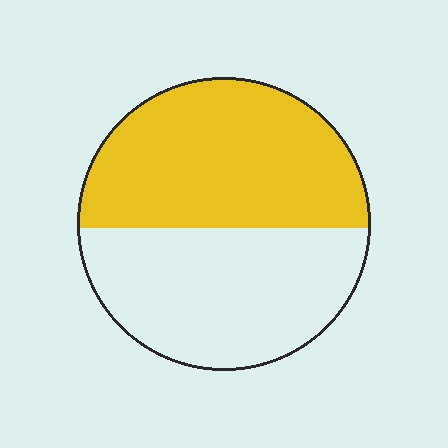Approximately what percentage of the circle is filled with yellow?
Approximately 50%.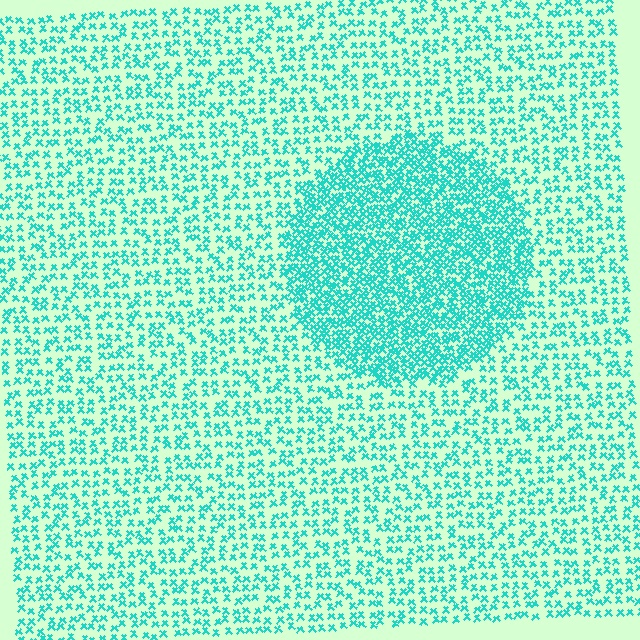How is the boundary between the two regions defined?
The boundary is defined by a change in element density (approximately 2.3x ratio). All elements are the same color, size, and shape.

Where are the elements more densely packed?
The elements are more densely packed inside the circle boundary.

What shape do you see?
I see a circle.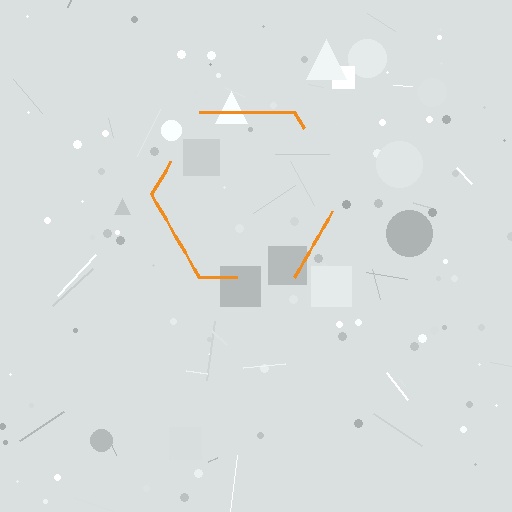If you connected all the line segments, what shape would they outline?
They would outline a hexagon.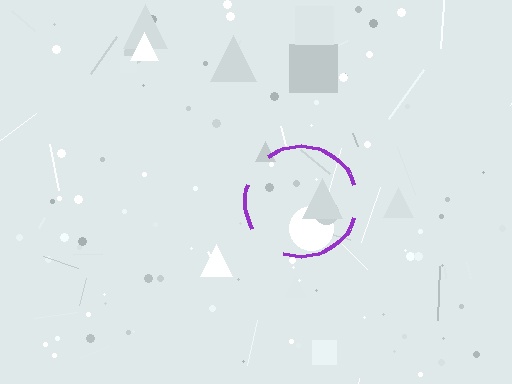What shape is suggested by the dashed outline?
The dashed outline suggests a circle.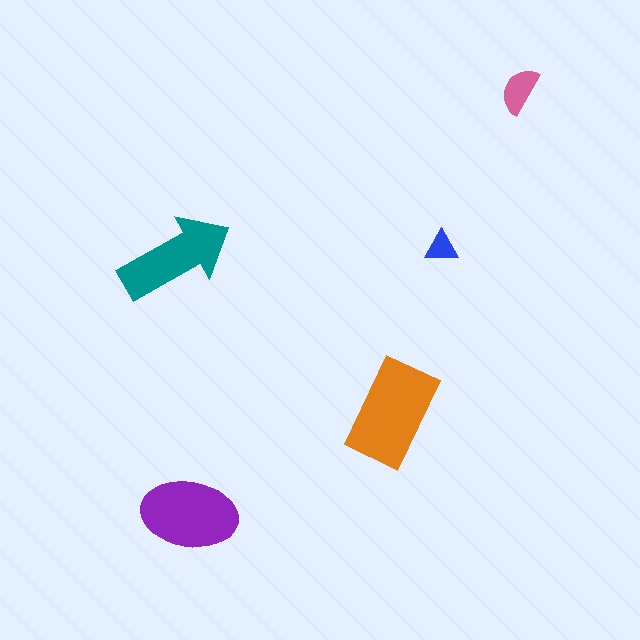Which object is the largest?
The orange rectangle.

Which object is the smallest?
The blue triangle.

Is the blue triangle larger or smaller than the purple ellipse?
Smaller.